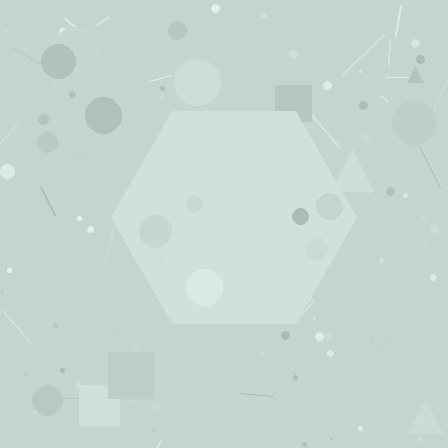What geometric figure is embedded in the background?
A hexagon is embedded in the background.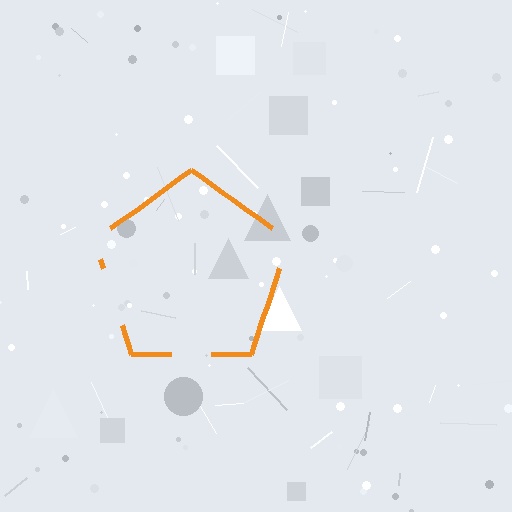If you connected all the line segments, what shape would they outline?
They would outline a pentagon.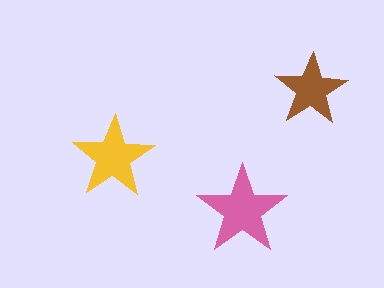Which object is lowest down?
The pink star is bottommost.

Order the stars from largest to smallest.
the pink one, the yellow one, the brown one.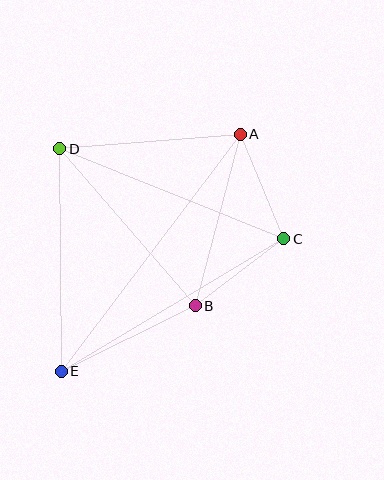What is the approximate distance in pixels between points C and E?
The distance between C and E is approximately 259 pixels.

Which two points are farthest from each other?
Points A and E are farthest from each other.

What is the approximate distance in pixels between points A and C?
The distance between A and C is approximately 113 pixels.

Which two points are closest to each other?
Points B and C are closest to each other.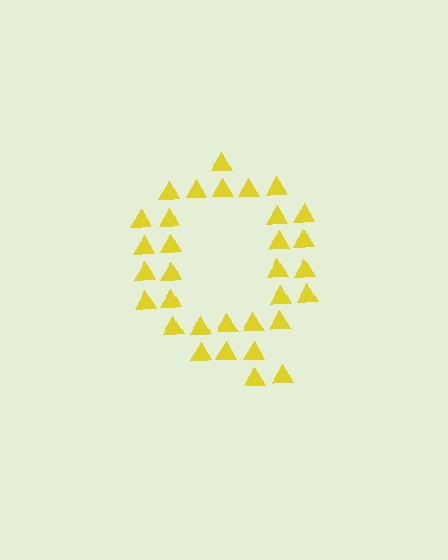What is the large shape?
The large shape is the letter Q.